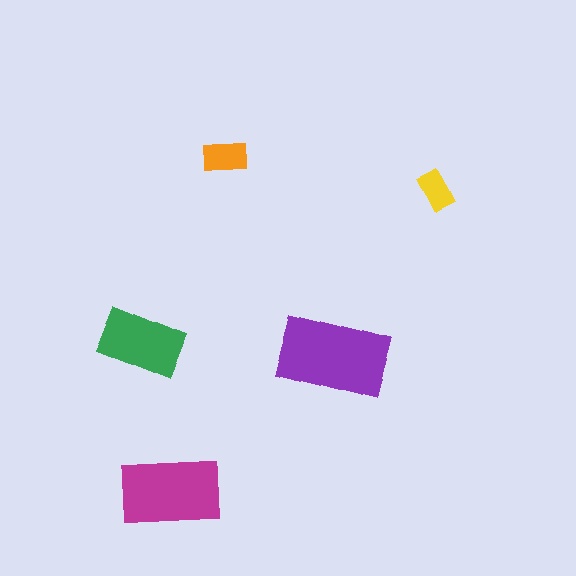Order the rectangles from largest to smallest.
the purple one, the magenta one, the green one, the orange one, the yellow one.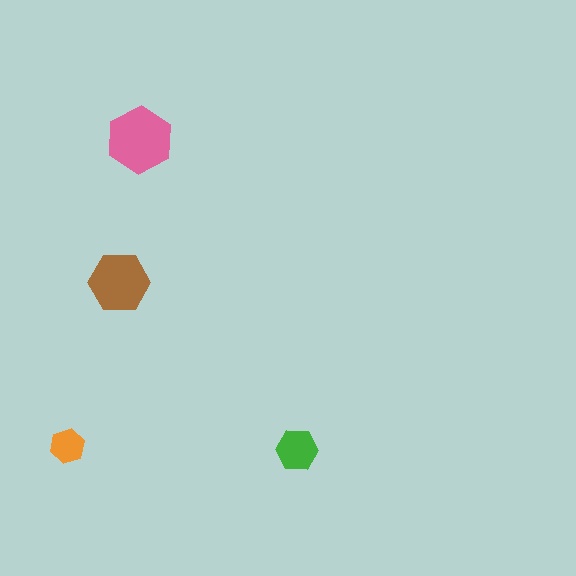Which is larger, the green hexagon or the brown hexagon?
The brown one.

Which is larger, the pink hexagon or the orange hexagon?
The pink one.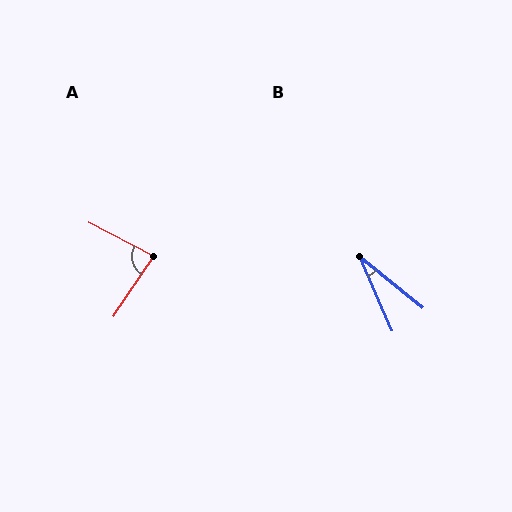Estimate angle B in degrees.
Approximately 28 degrees.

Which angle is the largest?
A, at approximately 84 degrees.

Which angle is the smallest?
B, at approximately 28 degrees.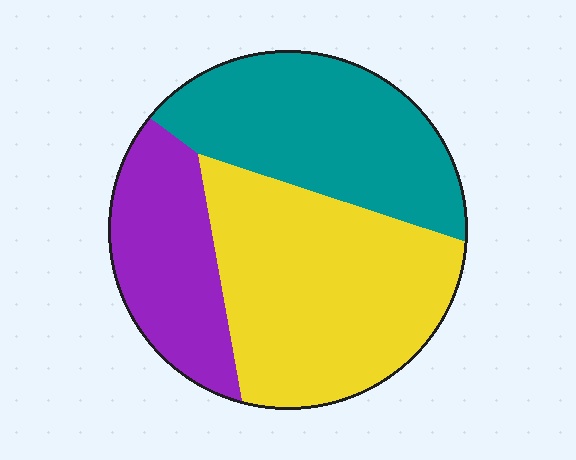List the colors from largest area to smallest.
From largest to smallest: yellow, teal, purple.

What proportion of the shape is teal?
Teal takes up about one third (1/3) of the shape.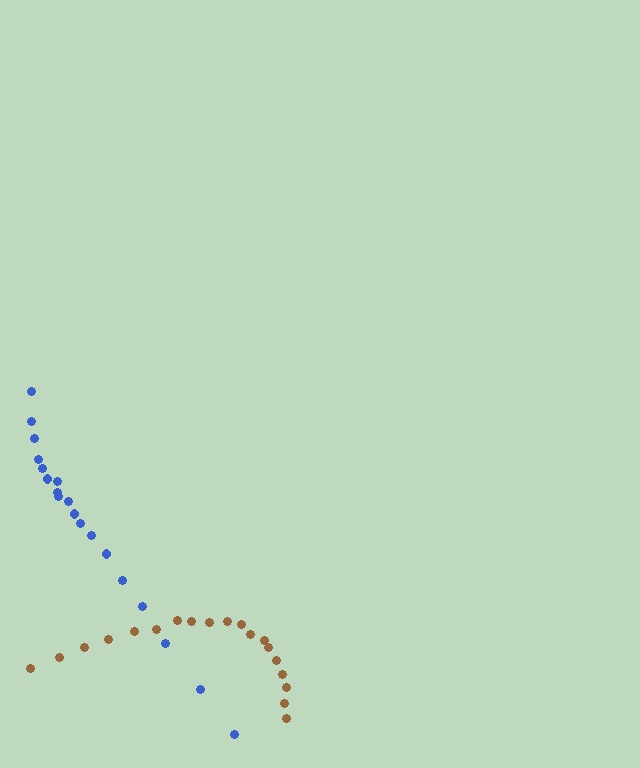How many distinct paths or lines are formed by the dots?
There are 2 distinct paths.